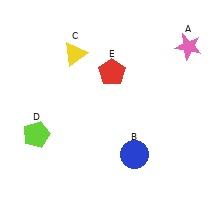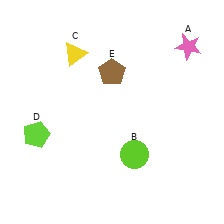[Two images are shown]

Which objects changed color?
B changed from blue to lime. E changed from red to brown.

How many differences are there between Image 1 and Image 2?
There are 2 differences between the two images.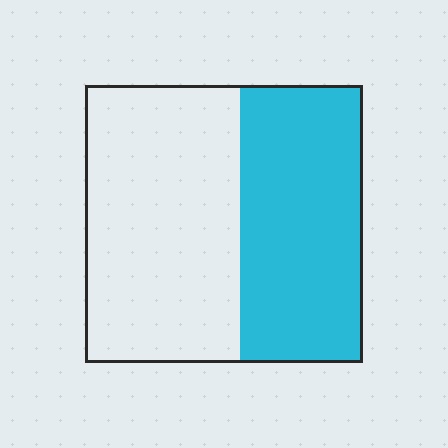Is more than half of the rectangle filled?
No.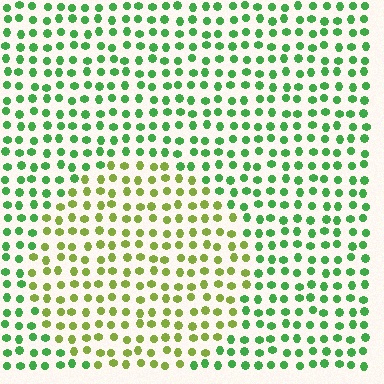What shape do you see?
I see a circle.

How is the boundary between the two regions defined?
The boundary is defined purely by a slight shift in hue (about 42 degrees). Spacing, size, and orientation are identical on both sides.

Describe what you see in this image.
The image is filled with small green elements in a uniform arrangement. A circle-shaped region is visible where the elements are tinted to a slightly different hue, forming a subtle color boundary.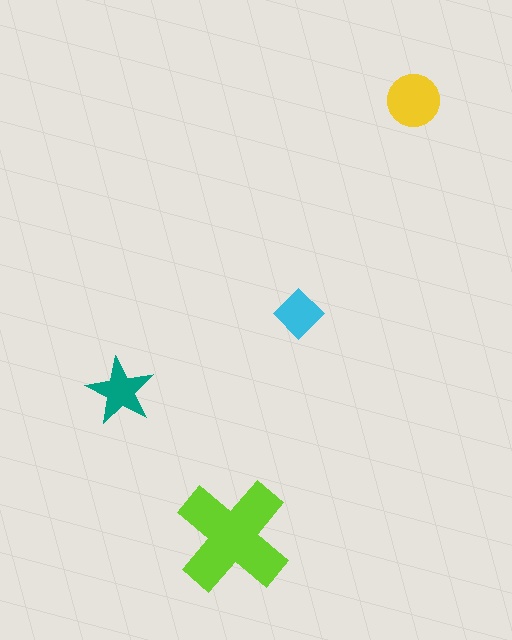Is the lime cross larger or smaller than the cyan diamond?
Larger.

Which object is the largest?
The lime cross.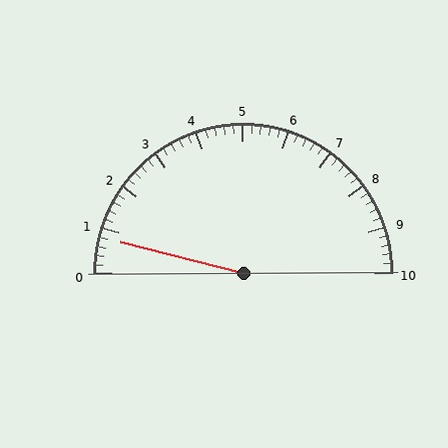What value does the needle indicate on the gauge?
The needle indicates approximately 0.8.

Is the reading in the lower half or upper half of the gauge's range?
The reading is in the lower half of the range (0 to 10).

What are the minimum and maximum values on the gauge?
The gauge ranges from 0 to 10.